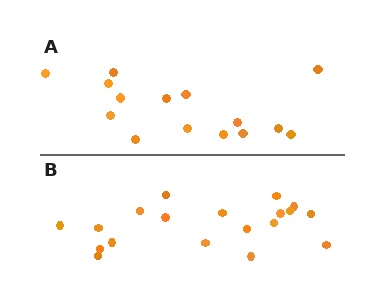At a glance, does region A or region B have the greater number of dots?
Region B (the bottom region) has more dots.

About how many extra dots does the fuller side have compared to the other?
Region B has about 4 more dots than region A.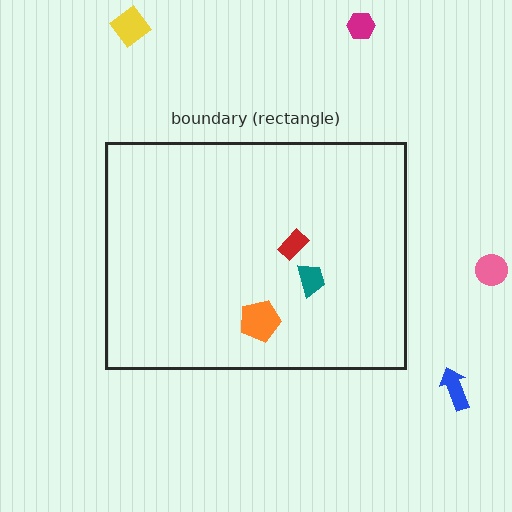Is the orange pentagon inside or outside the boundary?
Inside.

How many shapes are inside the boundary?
3 inside, 4 outside.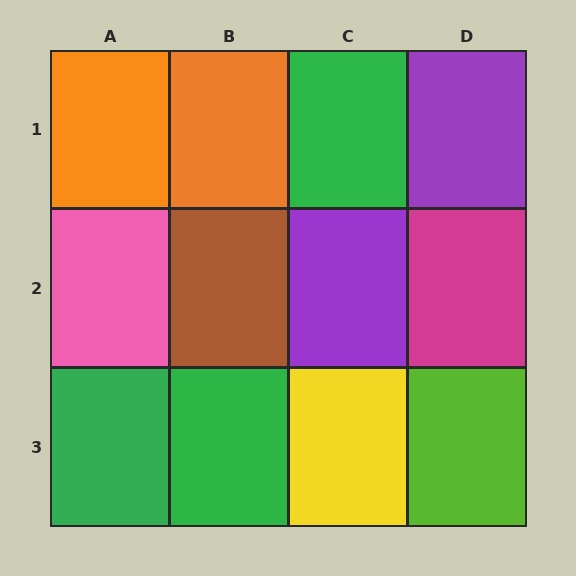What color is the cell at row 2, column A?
Pink.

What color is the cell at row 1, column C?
Green.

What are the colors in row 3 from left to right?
Green, green, yellow, lime.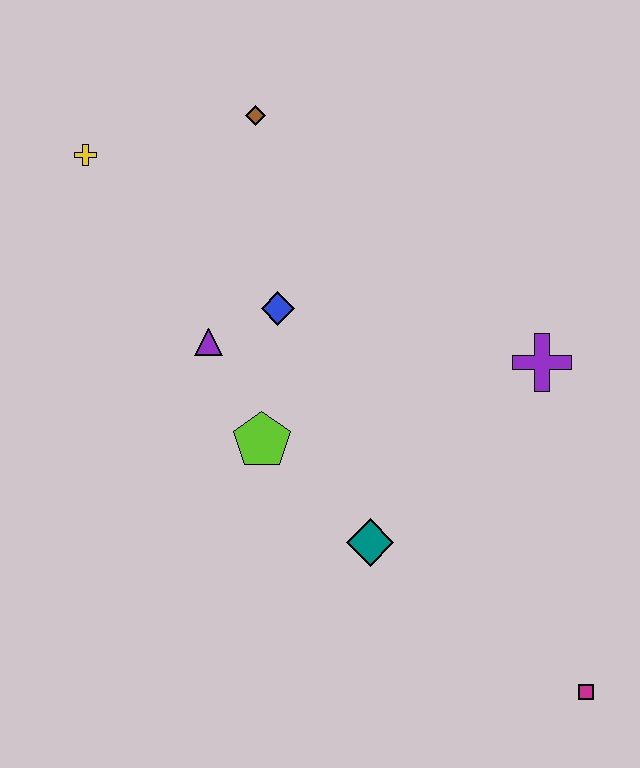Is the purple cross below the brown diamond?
Yes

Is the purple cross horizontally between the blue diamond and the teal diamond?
No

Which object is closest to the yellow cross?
The brown diamond is closest to the yellow cross.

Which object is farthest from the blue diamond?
The magenta square is farthest from the blue diamond.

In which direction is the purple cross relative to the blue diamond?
The purple cross is to the right of the blue diamond.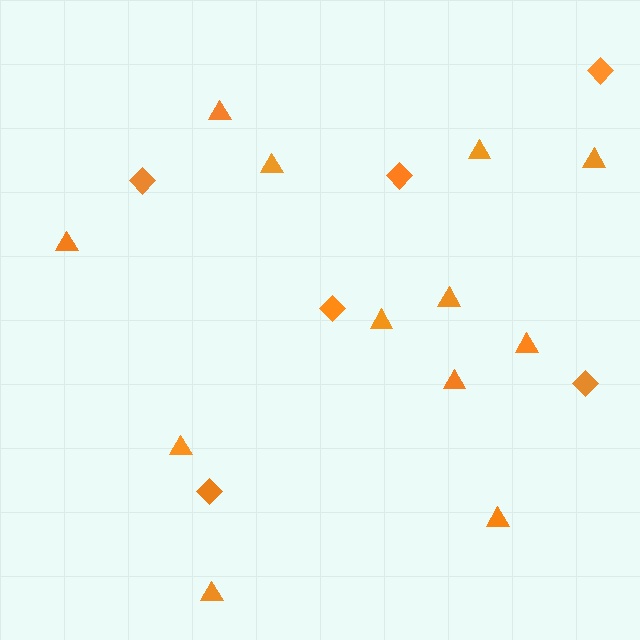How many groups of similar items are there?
There are 2 groups: one group of diamonds (6) and one group of triangles (12).